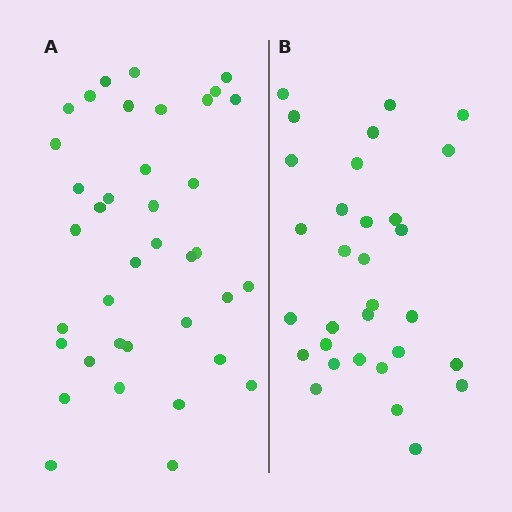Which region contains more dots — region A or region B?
Region A (the left region) has more dots.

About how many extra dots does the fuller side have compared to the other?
Region A has roughly 8 or so more dots than region B.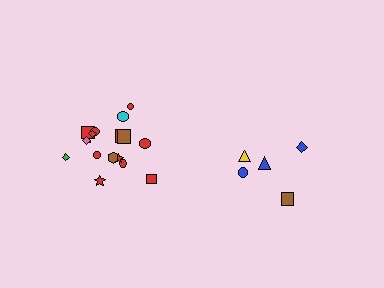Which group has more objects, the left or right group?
The left group.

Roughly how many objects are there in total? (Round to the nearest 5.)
Roughly 25 objects in total.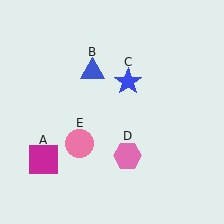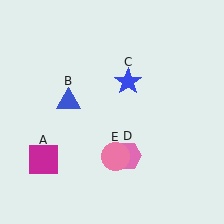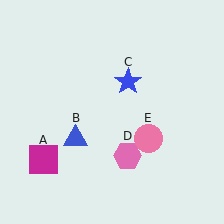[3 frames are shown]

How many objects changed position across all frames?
2 objects changed position: blue triangle (object B), pink circle (object E).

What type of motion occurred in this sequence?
The blue triangle (object B), pink circle (object E) rotated counterclockwise around the center of the scene.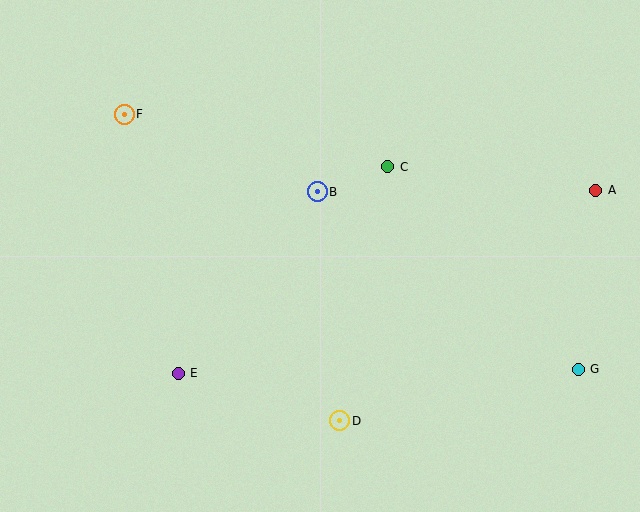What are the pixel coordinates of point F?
Point F is at (124, 114).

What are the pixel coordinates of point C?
Point C is at (388, 167).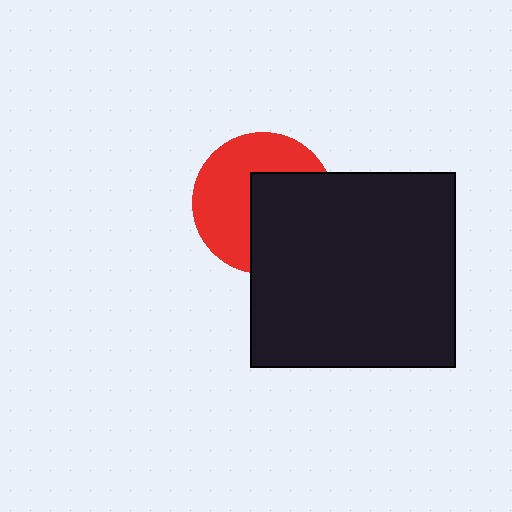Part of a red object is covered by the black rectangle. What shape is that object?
It is a circle.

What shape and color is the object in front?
The object in front is a black rectangle.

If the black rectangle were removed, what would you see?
You would see the complete red circle.